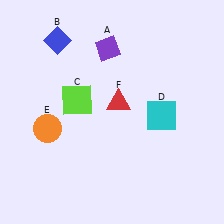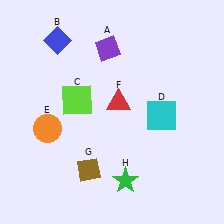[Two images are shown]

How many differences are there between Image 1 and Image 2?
There are 2 differences between the two images.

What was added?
A brown diamond (G), a green star (H) were added in Image 2.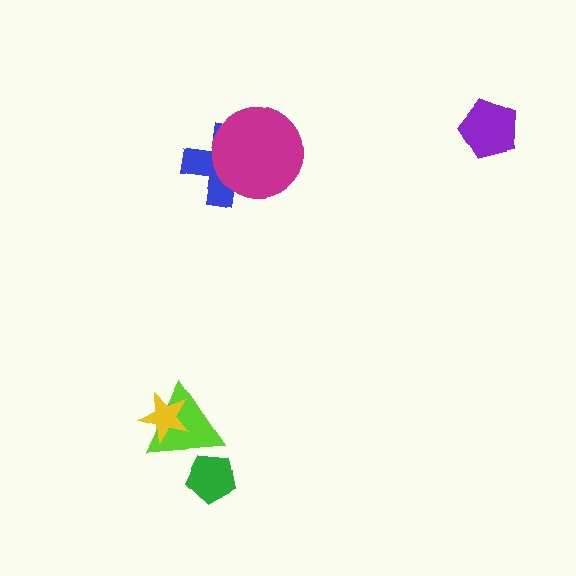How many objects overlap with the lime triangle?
2 objects overlap with the lime triangle.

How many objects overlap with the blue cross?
1 object overlaps with the blue cross.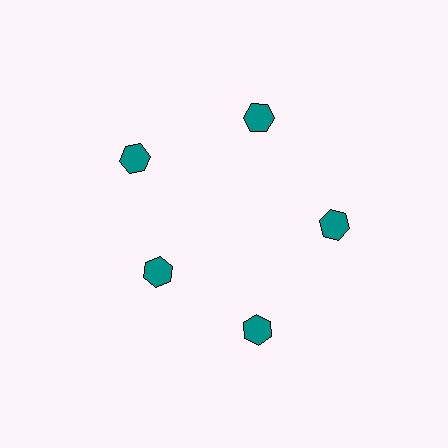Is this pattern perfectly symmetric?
No. The 5 teal hexagons are arranged in a ring, but one element near the 8 o'clock position is pulled inward toward the center, breaking the 5-fold rotational symmetry.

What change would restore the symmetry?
The symmetry would be restored by moving it outward, back onto the ring so that all 5 hexagons sit at equal angles and equal distance from the center.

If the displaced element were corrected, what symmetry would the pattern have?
It would have 5-fold rotational symmetry — the pattern would map onto itself every 72 degrees.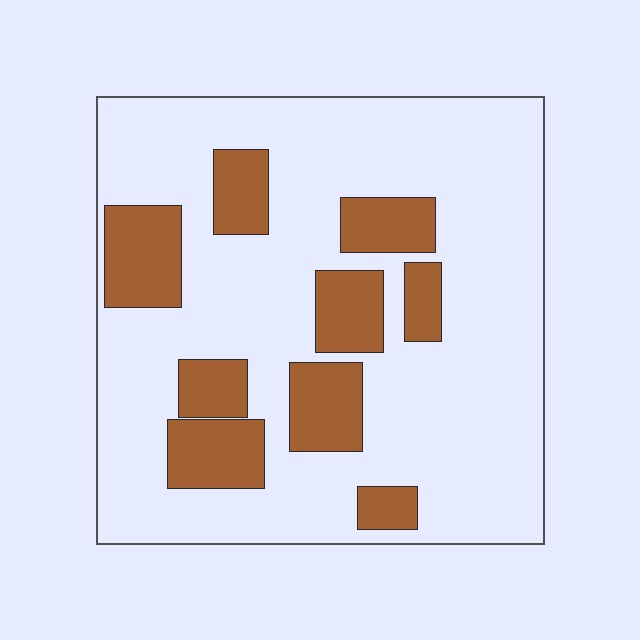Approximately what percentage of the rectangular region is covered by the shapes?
Approximately 25%.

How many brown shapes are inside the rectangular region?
9.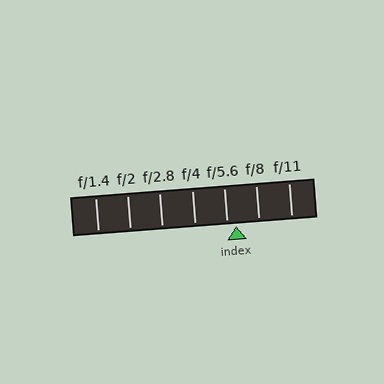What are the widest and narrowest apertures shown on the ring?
The widest aperture shown is f/1.4 and the narrowest is f/11.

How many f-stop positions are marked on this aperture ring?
There are 7 f-stop positions marked.